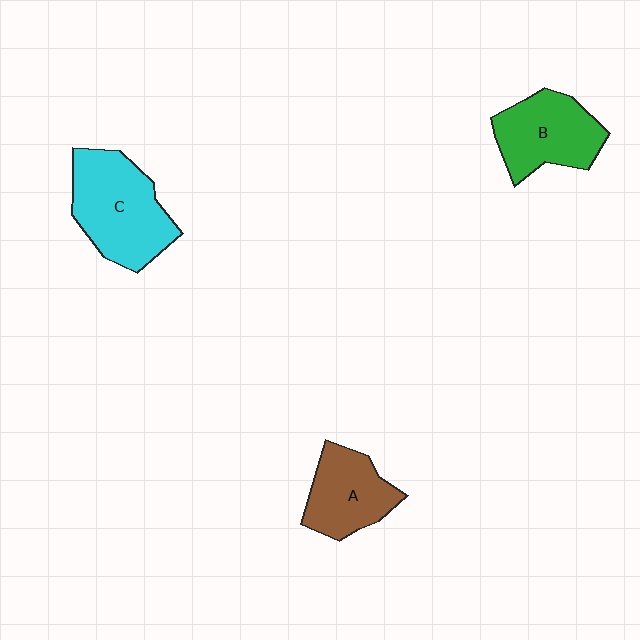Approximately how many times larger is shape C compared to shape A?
Approximately 1.4 times.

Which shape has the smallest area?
Shape A (brown).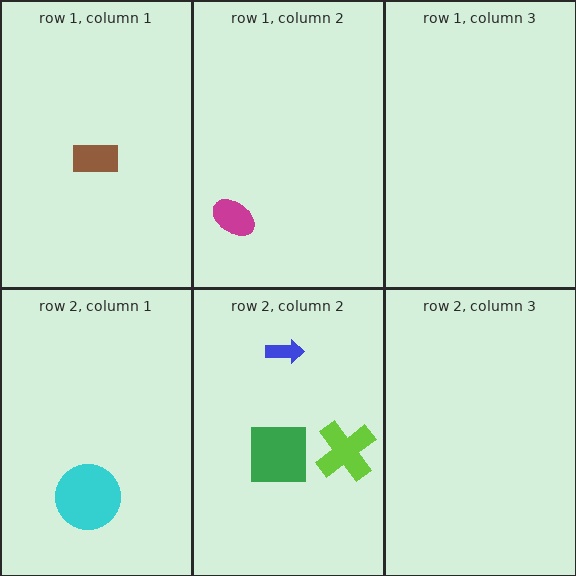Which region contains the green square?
The row 2, column 2 region.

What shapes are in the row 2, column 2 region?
The blue arrow, the lime cross, the green square.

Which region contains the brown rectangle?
The row 1, column 1 region.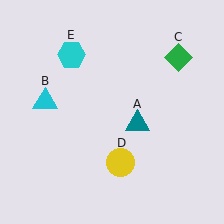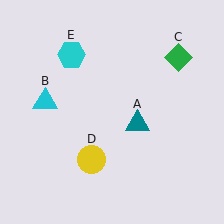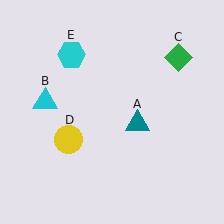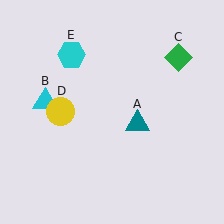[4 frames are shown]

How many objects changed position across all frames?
1 object changed position: yellow circle (object D).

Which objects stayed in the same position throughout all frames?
Teal triangle (object A) and cyan triangle (object B) and green diamond (object C) and cyan hexagon (object E) remained stationary.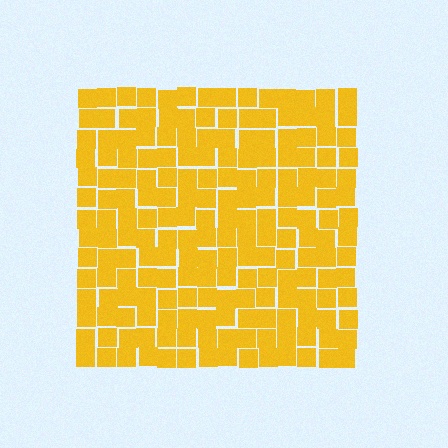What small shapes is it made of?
It is made of small squares.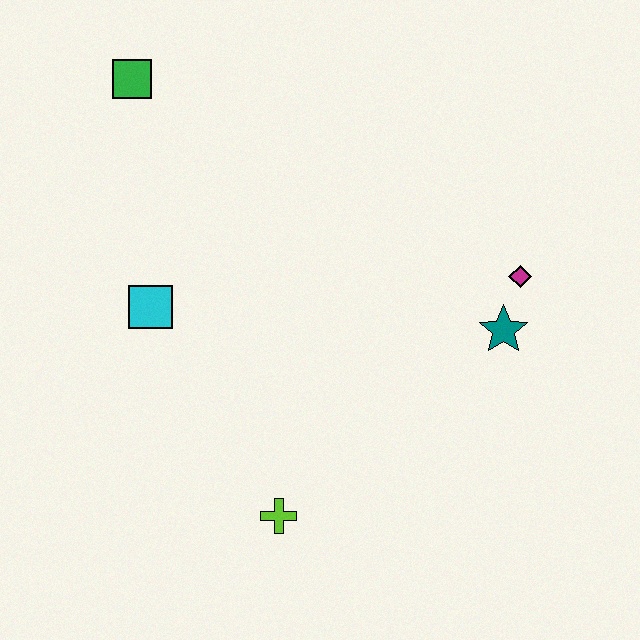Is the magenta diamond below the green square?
Yes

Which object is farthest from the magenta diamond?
The green square is farthest from the magenta diamond.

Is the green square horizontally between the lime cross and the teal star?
No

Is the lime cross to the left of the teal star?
Yes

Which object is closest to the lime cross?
The cyan square is closest to the lime cross.